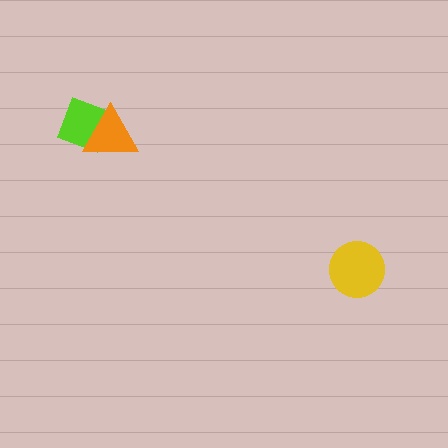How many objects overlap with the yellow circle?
0 objects overlap with the yellow circle.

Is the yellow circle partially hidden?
No, no other shape covers it.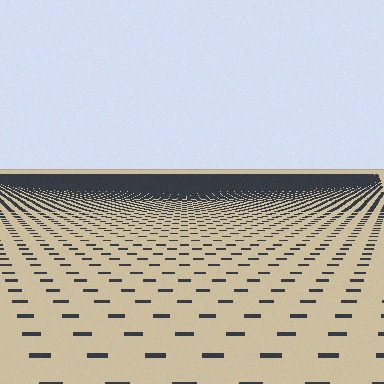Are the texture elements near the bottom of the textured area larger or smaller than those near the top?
Larger. Near the bottom, elements are closer to the viewer and appear at a bigger on-screen size.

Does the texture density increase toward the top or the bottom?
Density increases toward the top.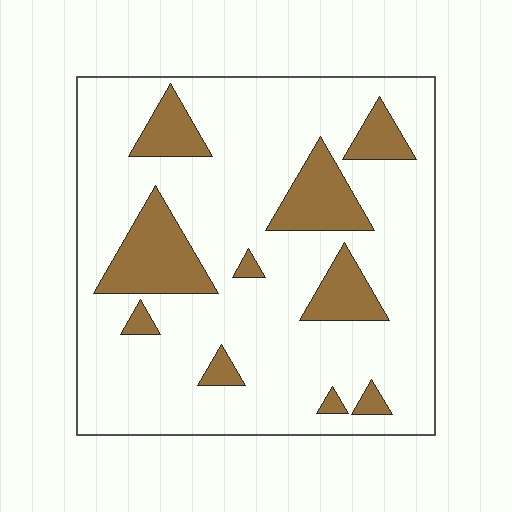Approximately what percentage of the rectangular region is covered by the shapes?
Approximately 20%.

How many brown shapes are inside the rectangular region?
10.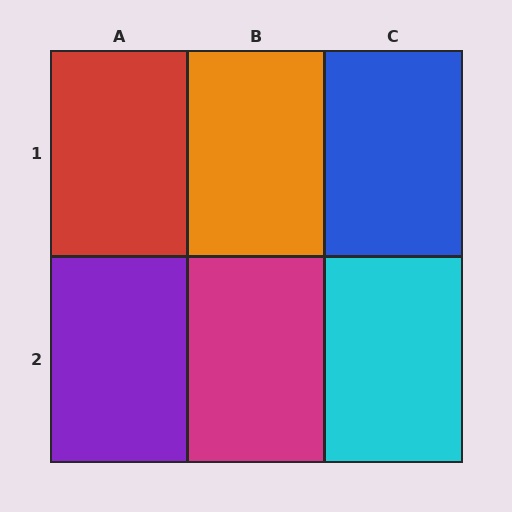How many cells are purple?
1 cell is purple.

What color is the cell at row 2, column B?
Magenta.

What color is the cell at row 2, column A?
Purple.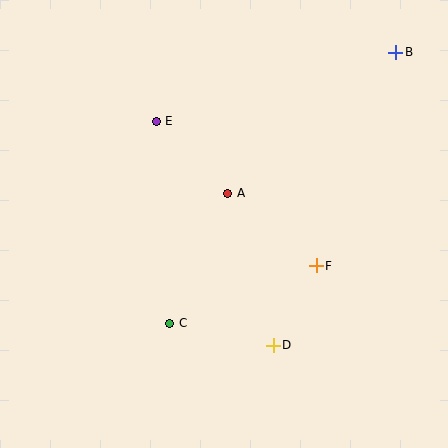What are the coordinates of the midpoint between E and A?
The midpoint between E and A is at (192, 157).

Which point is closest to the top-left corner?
Point E is closest to the top-left corner.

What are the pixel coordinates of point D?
Point D is at (273, 345).